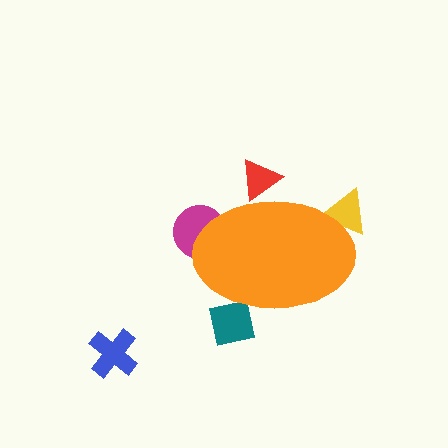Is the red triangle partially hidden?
Yes, the red triangle is partially hidden behind the orange ellipse.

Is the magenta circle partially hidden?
Yes, the magenta circle is partially hidden behind the orange ellipse.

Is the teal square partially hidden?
Yes, the teal square is partially hidden behind the orange ellipse.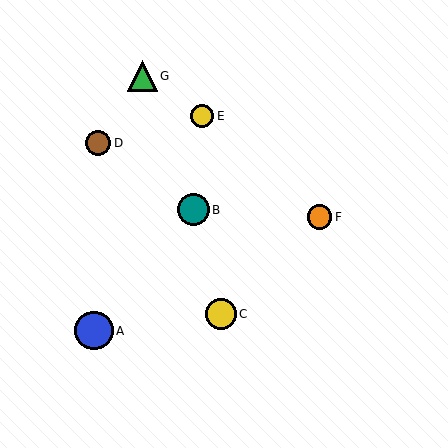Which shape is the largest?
The blue circle (labeled A) is the largest.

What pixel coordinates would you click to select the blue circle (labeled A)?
Click at (94, 331) to select the blue circle A.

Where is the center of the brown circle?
The center of the brown circle is at (98, 143).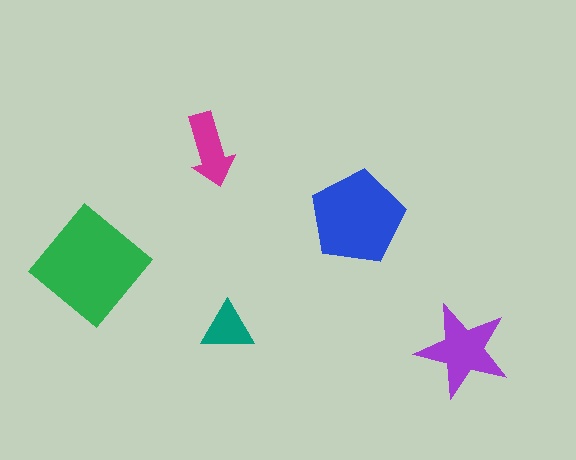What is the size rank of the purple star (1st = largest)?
3rd.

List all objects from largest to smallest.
The green diamond, the blue pentagon, the purple star, the magenta arrow, the teal triangle.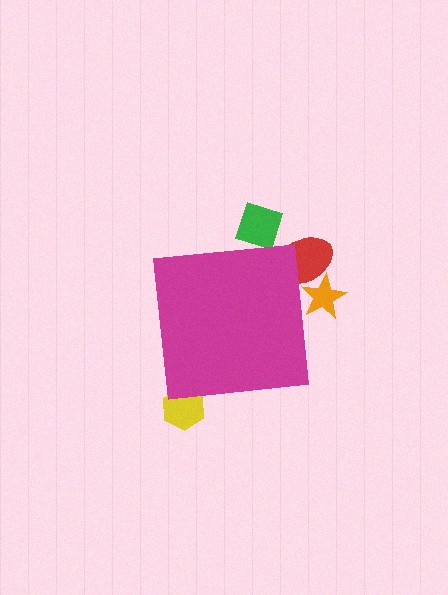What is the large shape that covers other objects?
A magenta square.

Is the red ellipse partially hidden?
Yes, the red ellipse is partially hidden behind the magenta square.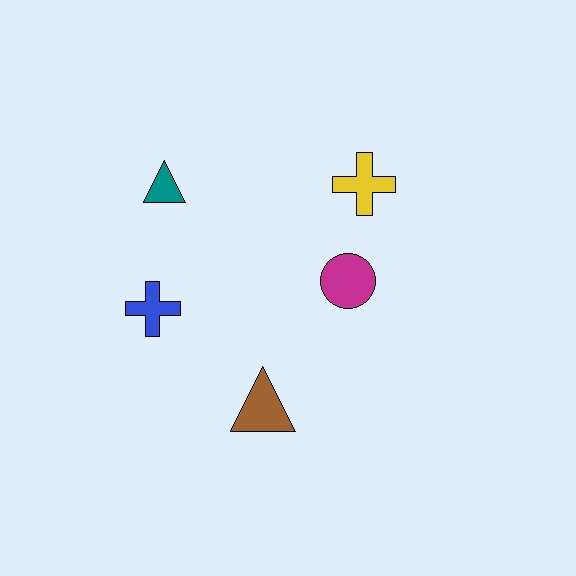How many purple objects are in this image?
There are no purple objects.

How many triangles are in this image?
There are 2 triangles.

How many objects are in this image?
There are 5 objects.